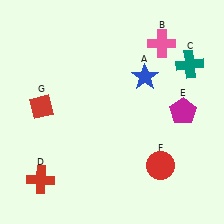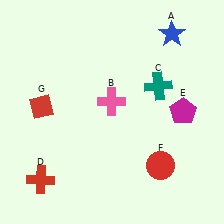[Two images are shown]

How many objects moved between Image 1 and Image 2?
3 objects moved between the two images.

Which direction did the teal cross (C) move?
The teal cross (C) moved left.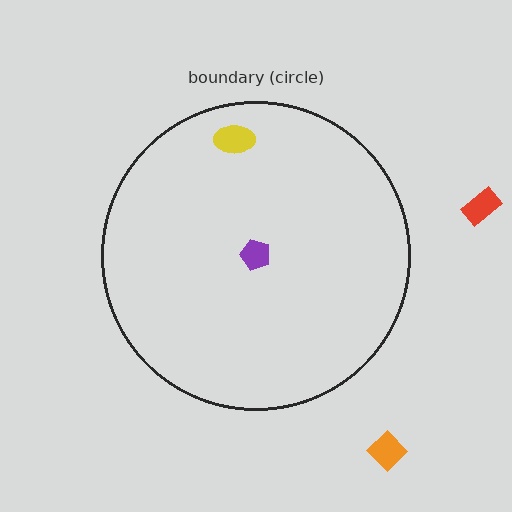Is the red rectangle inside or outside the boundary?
Outside.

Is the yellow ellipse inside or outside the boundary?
Inside.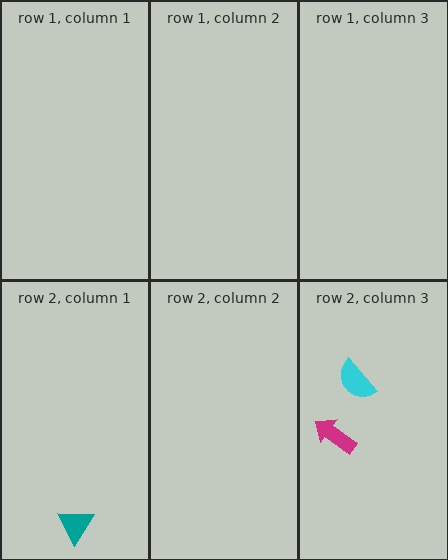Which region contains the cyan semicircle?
The row 2, column 3 region.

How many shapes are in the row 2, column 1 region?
1.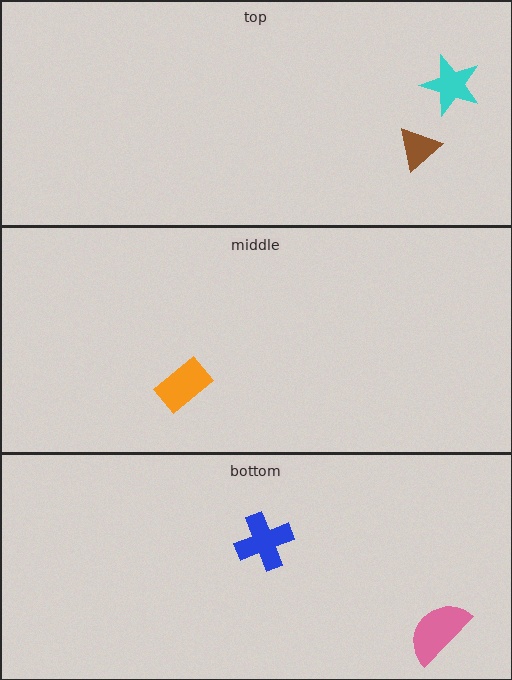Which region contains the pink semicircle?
The bottom region.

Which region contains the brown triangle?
The top region.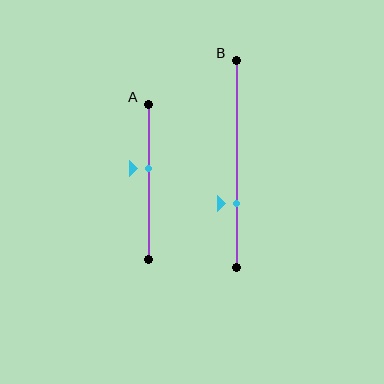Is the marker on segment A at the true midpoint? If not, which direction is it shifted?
No, the marker on segment A is shifted upward by about 9% of the segment length.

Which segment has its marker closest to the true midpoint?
Segment A has its marker closest to the true midpoint.